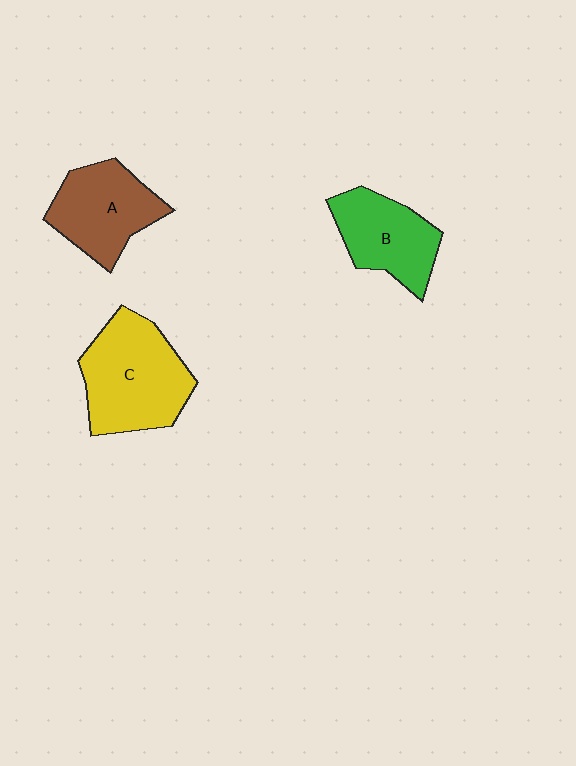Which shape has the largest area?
Shape C (yellow).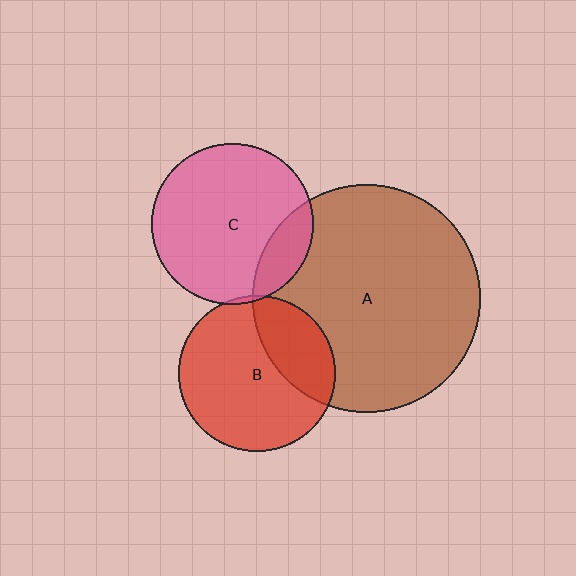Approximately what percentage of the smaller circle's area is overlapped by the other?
Approximately 30%.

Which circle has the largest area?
Circle A (brown).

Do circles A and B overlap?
Yes.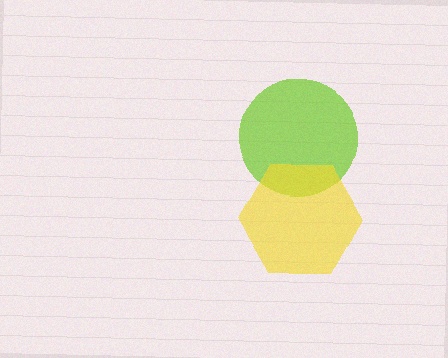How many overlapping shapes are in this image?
There are 2 overlapping shapes in the image.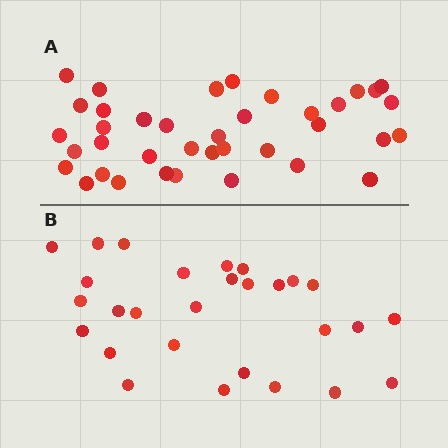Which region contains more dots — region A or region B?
Region A (the top region) has more dots.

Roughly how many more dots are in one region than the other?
Region A has roughly 10 or so more dots than region B.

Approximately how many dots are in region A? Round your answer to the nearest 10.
About 40 dots. (The exact count is 38, which rounds to 40.)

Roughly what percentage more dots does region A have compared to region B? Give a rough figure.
About 35% more.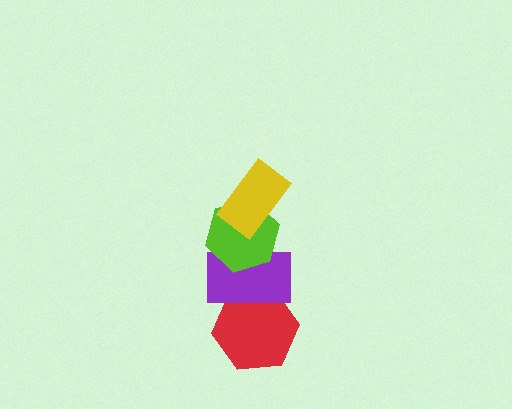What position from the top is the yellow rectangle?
The yellow rectangle is 1st from the top.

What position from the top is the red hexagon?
The red hexagon is 4th from the top.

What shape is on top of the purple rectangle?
The lime hexagon is on top of the purple rectangle.